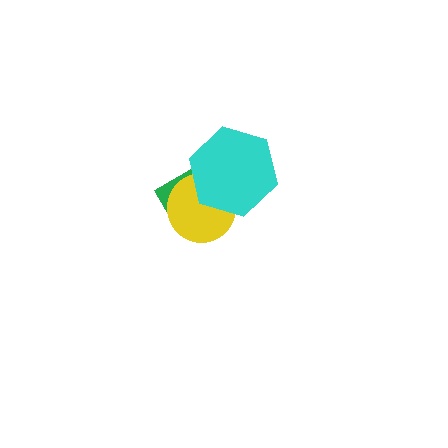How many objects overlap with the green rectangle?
2 objects overlap with the green rectangle.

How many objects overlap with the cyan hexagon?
2 objects overlap with the cyan hexagon.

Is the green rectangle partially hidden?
Yes, it is partially covered by another shape.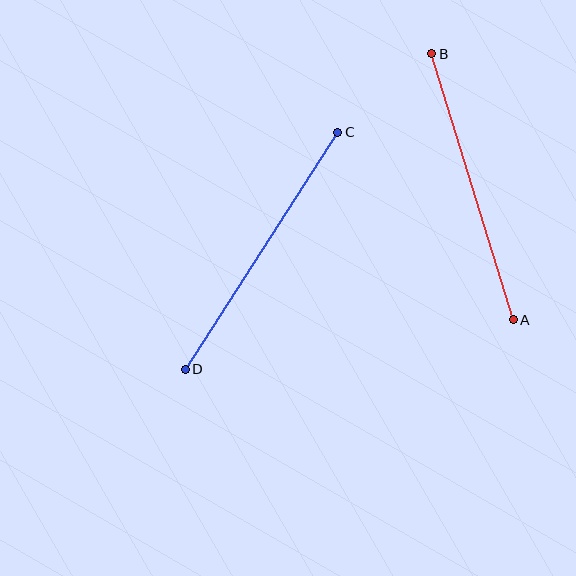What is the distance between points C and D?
The distance is approximately 282 pixels.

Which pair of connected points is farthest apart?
Points C and D are farthest apart.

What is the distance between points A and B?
The distance is approximately 278 pixels.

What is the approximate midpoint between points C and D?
The midpoint is at approximately (262, 251) pixels.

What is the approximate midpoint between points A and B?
The midpoint is at approximately (473, 187) pixels.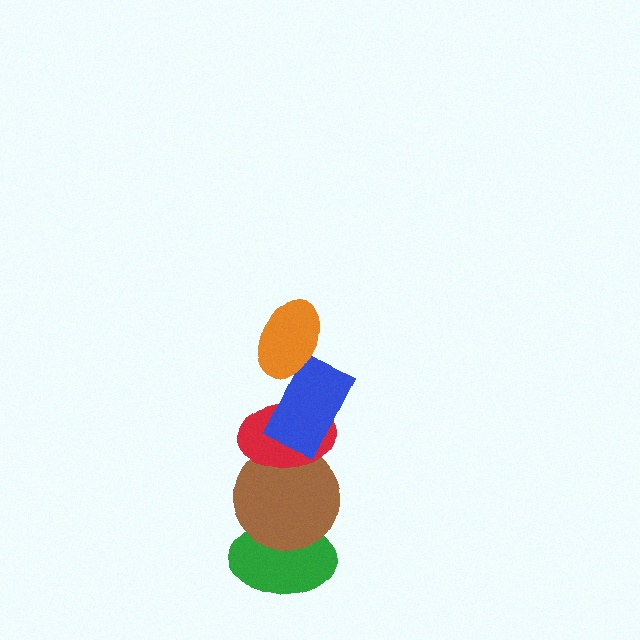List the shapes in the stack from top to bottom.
From top to bottom: the orange ellipse, the blue rectangle, the red ellipse, the brown circle, the green ellipse.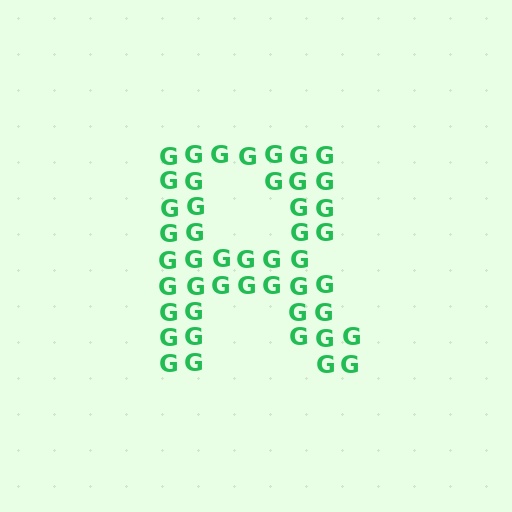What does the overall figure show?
The overall figure shows the letter R.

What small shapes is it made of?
It is made of small letter G's.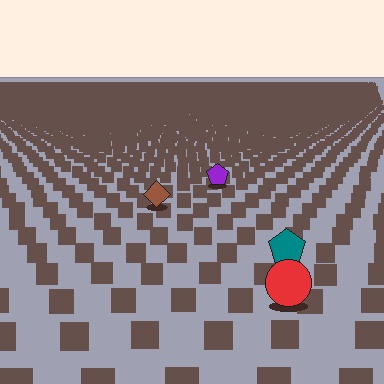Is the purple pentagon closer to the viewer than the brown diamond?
No. The brown diamond is closer — you can tell from the texture gradient: the ground texture is coarser near it.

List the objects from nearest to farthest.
From nearest to farthest: the red circle, the teal pentagon, the brown diamond, the purple pentagon.